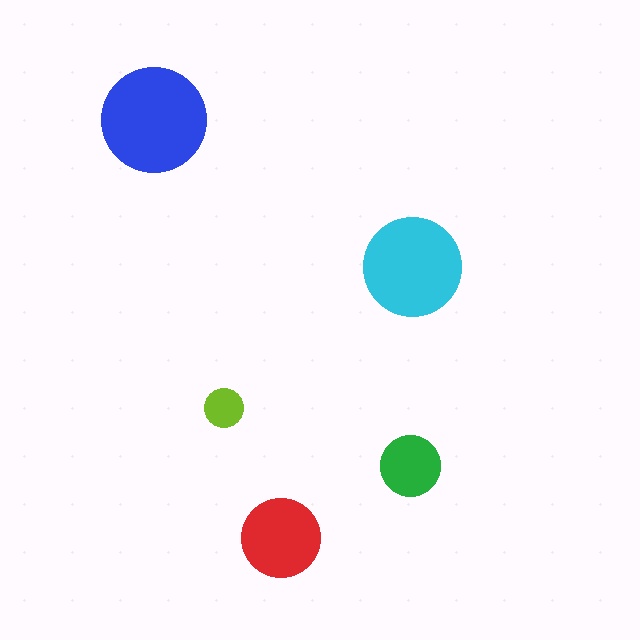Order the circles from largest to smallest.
the blue one, the cyan one, the red one, the green one, the lime one.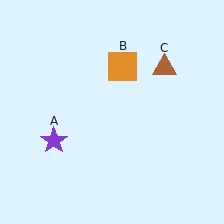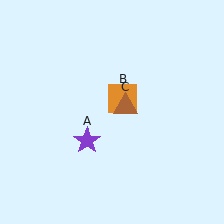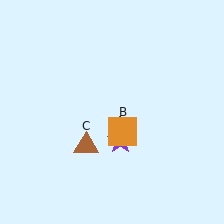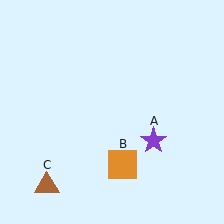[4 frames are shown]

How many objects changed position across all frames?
3 objects changed position: purple star (object A), orange square (object B), brown triangle (object C).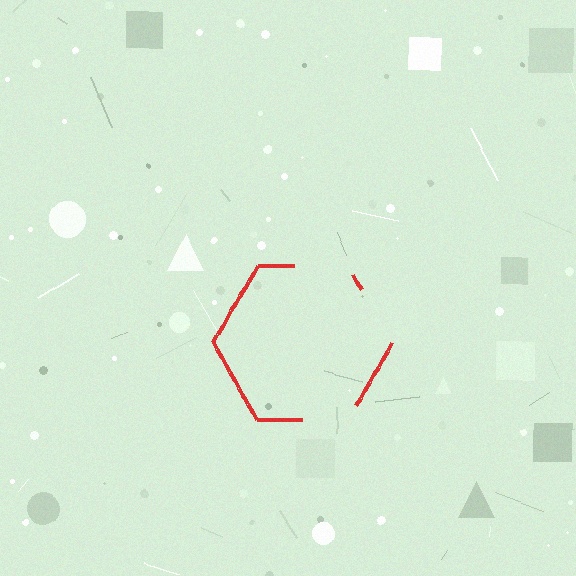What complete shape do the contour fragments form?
The contour fragments form a hexagon.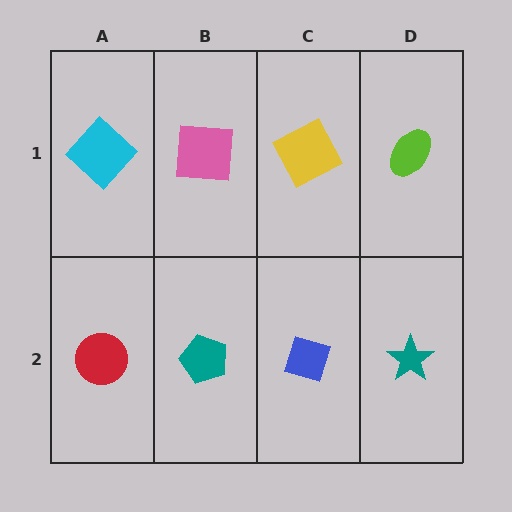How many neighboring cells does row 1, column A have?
2.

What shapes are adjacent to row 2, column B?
A pink square (row 1, column B), a red circle (row 2, column A), a blue diamond (row 2, column C).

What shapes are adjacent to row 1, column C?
A blue diamond (row 2, column C), a pink square (row 1, column B), a lime ellipse (row 1, column D).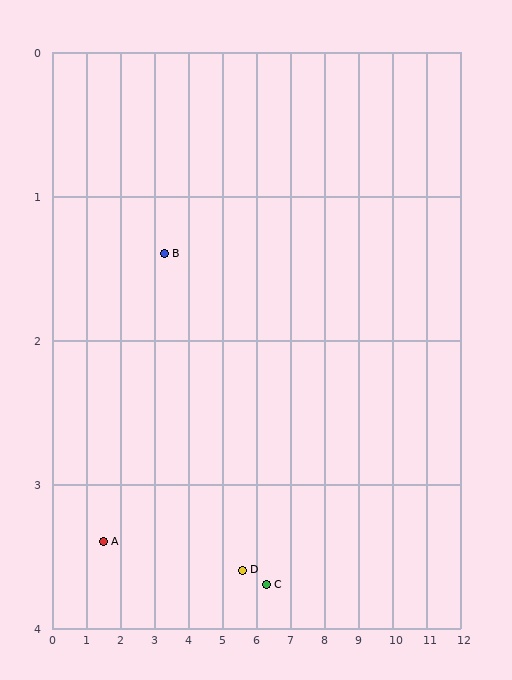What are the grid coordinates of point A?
Point A is at approximately (1.5, 3.4).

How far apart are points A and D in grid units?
Points A and D are about 4.1 grid units apart.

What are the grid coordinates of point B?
Point B is at approximately (3.3, 1.4).